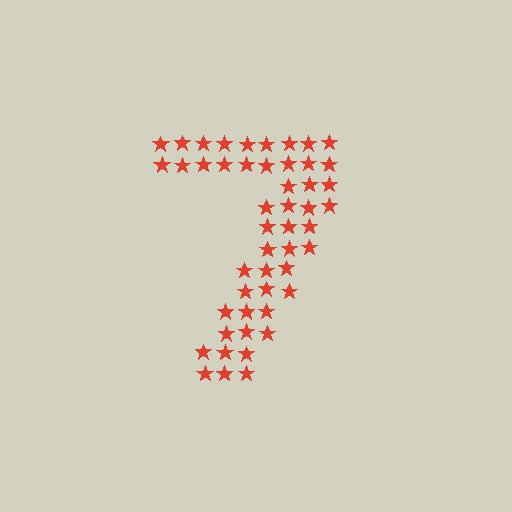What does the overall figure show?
The overall figure shows the digit 7.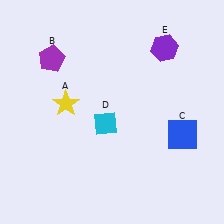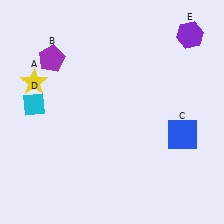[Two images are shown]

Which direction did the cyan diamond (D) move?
The cyan diamond (D) moved left.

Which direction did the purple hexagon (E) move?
The purple hexagon (E) moved right.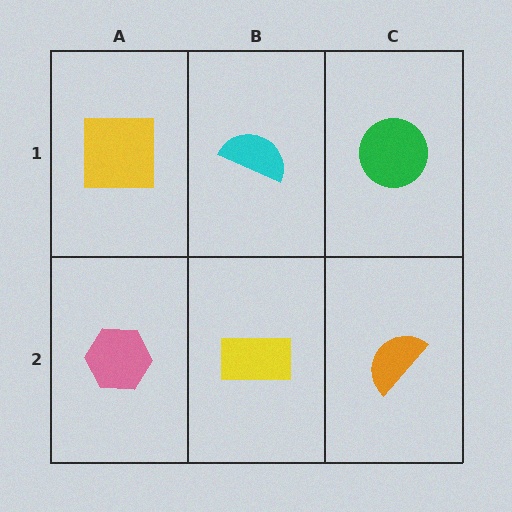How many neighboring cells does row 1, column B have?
3.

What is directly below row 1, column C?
An orange semicircle.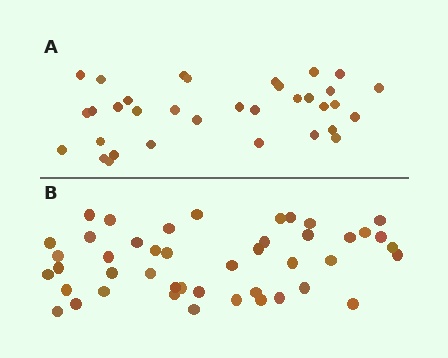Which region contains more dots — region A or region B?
Region B (the bottom region) has more dots.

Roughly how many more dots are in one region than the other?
Region B has roughly 12 or so more dots than region A.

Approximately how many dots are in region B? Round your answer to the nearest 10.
About 40 dots. (The exact count is 45, which rounds to 40.)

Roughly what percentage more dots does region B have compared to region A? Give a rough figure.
About 30% more.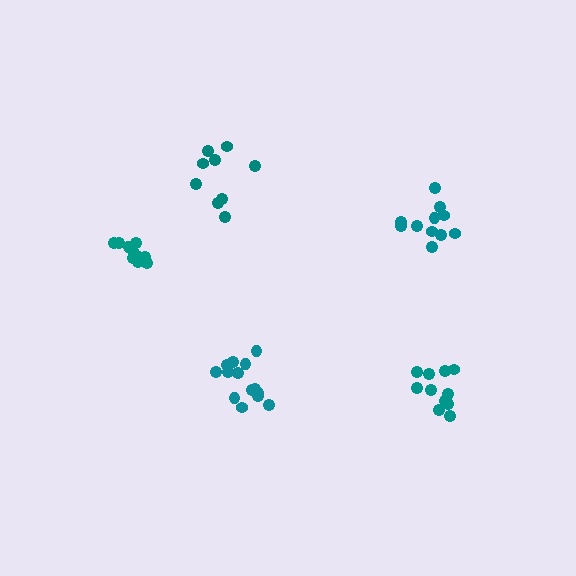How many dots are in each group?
Group 1: 9 dots, Group 2: 11 dots, Group 3: 11 dots, Group 4: 15 dots, Group 5: 11 dots (57 total).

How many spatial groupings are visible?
There are 5 spatial groupings.